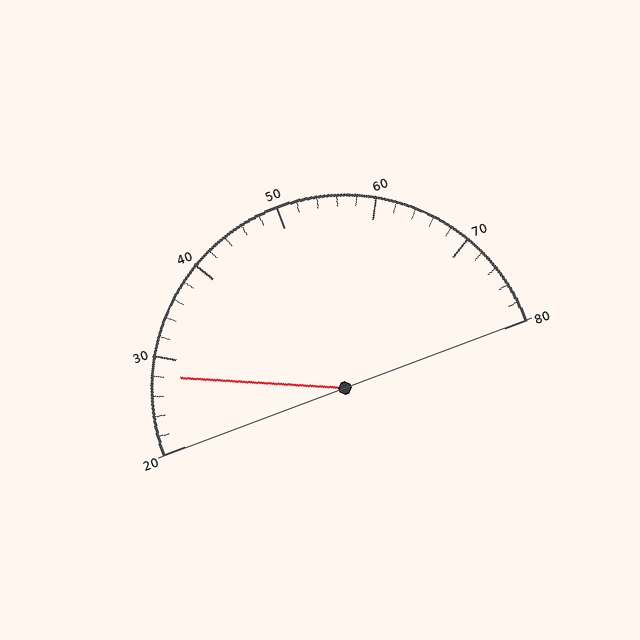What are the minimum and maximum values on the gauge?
The gauge ranges from 20 to 80.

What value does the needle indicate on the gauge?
The needle indicates approximately 28.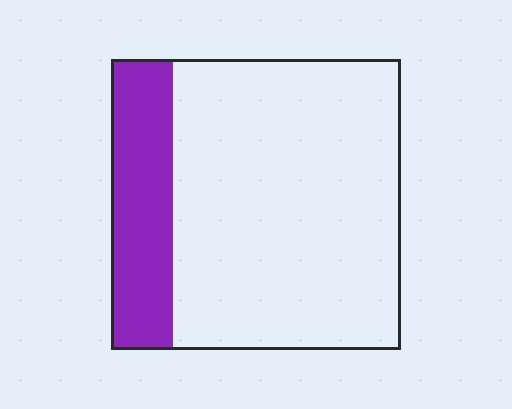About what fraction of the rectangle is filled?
About one fifth (1/5).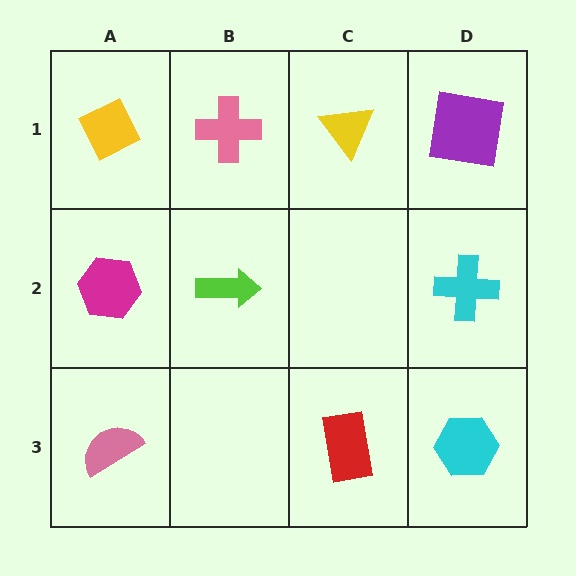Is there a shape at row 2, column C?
No, that cell is empty.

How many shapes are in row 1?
4 shapes.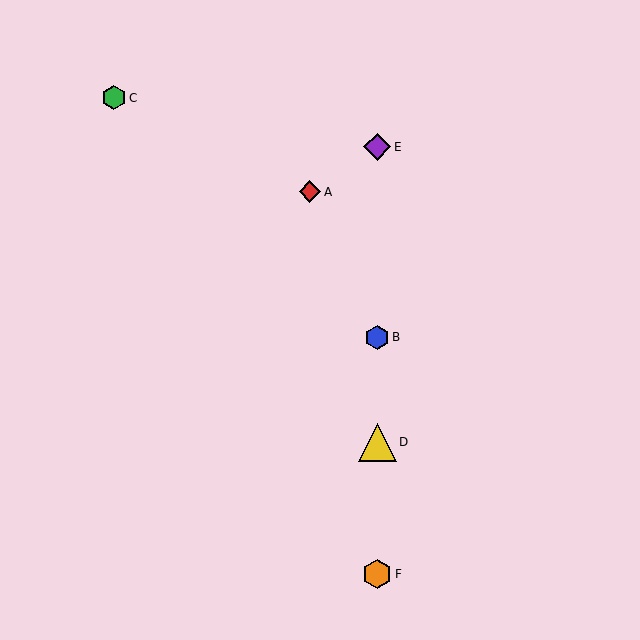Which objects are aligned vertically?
Objects B, D, E, F are aligned vertically.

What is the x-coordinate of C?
Object C is at x≈114.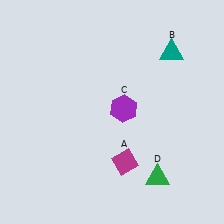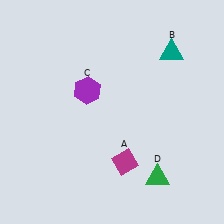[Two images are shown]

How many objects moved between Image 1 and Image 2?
1 object moved between the two images.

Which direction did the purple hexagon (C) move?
The purple hexagon (C) moved left.